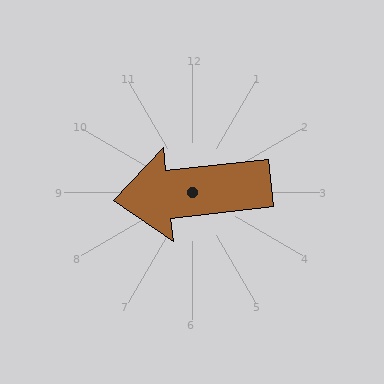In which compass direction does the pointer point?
West.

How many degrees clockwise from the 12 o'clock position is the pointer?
Approximately 264 degrees.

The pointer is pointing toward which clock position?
Roughly 9 o'clock.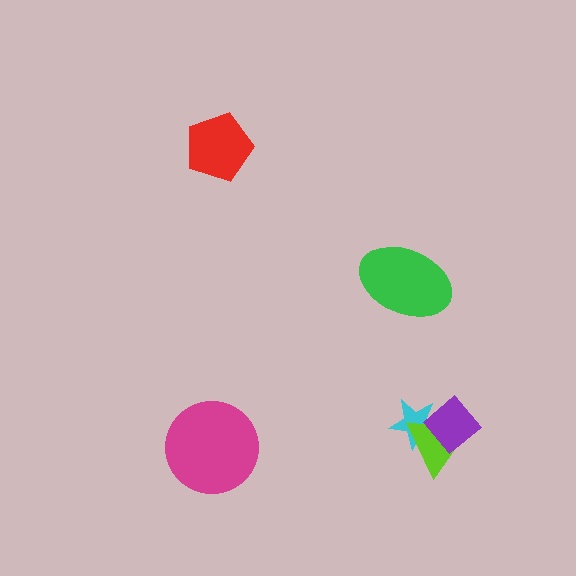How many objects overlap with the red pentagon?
0 objects overlap with the red pentagon.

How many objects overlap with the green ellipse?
0 objects overlap with the green ellipse.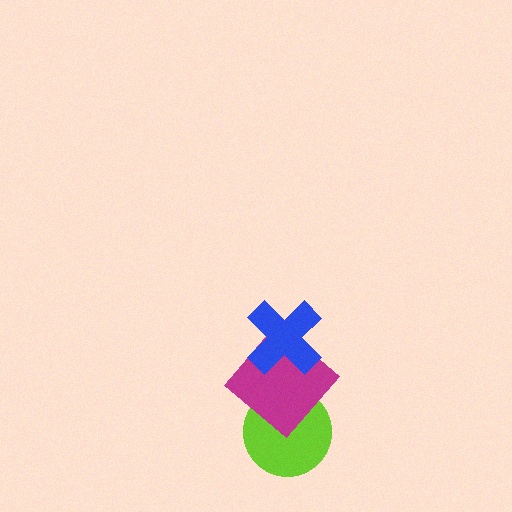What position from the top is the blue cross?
The blue cross is 1st from the top.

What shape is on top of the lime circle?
The magenta diamond is on top of the lime circle.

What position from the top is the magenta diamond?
The magenta diamond is 2nd from the top.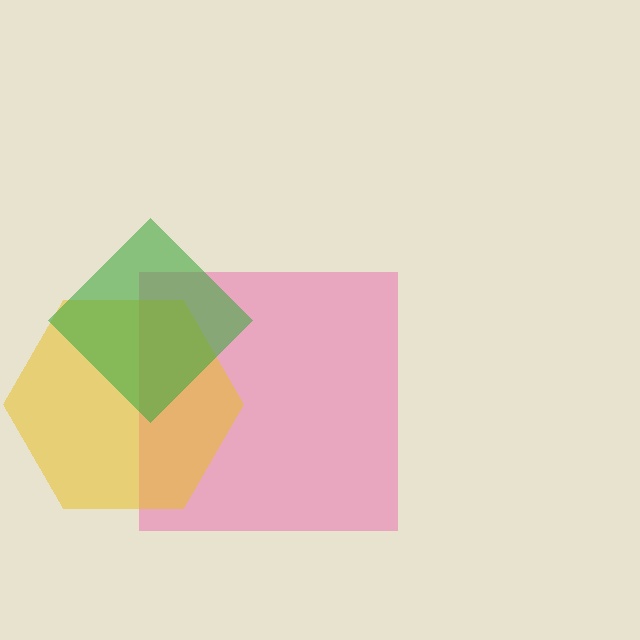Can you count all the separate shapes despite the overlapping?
Yes, there are 3 separate shapes.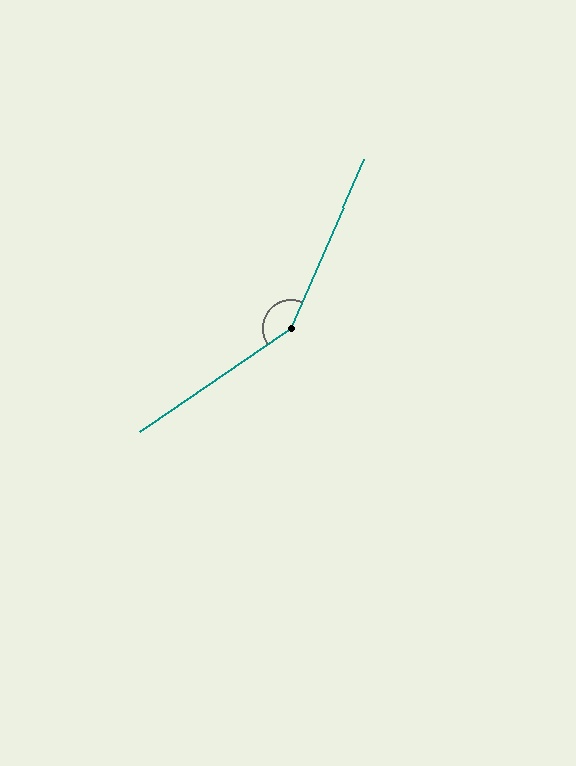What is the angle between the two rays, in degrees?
Approximately 148 degrees.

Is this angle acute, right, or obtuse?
It is obtuse.